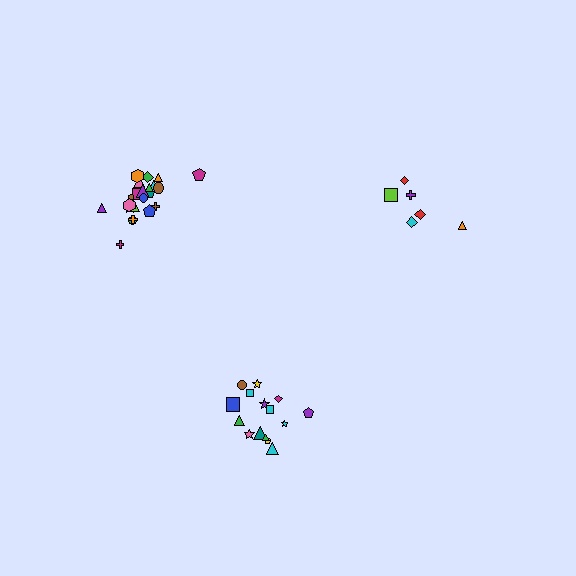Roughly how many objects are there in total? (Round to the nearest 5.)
Roughly 45 objects in total.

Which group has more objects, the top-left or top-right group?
The top-left group.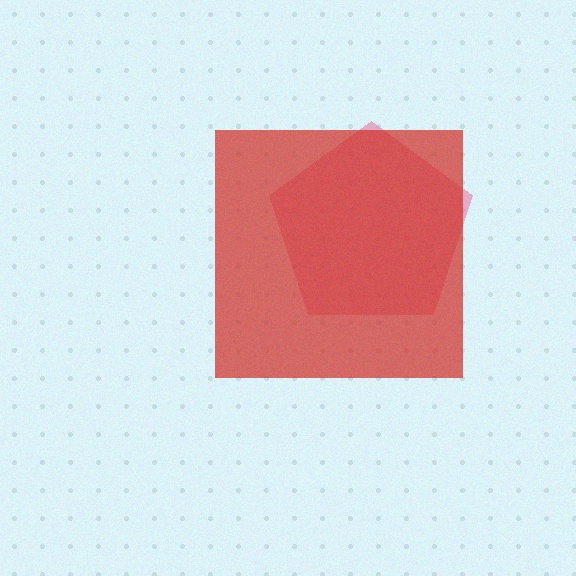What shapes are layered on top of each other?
The layered shapes are: a pink pentagon, a red square.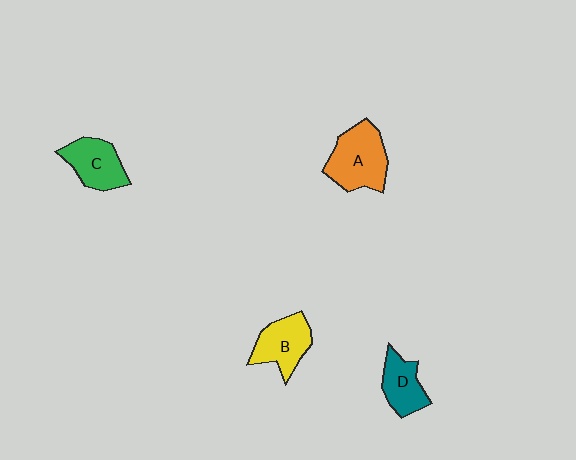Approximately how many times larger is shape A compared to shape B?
Approximately 1.3 times.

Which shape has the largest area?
Shape A (orange).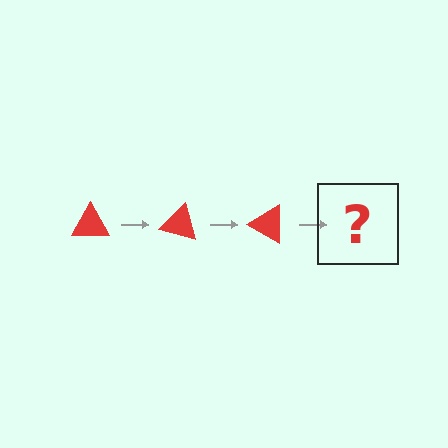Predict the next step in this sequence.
The next step is a red triangle rotated 45 degrees.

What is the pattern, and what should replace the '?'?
The pattern is that the triangle rotates 15 degrees each step. The '?' should be a red triangle rotated 45 degrees.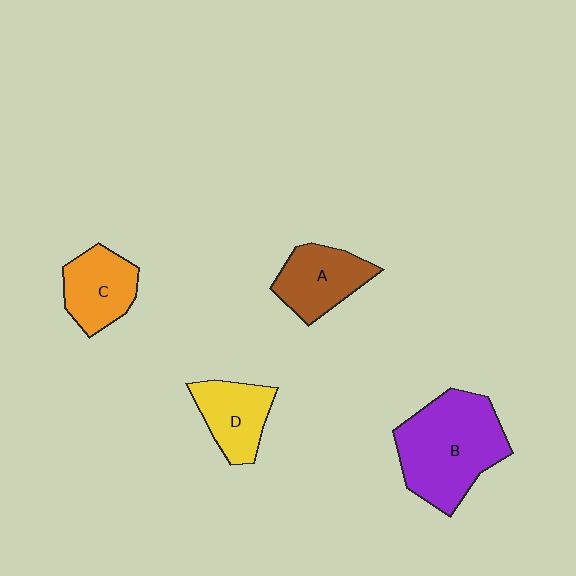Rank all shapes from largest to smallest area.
From largest to smallest: B (purple), A (brown), C (orange), D (yellow).